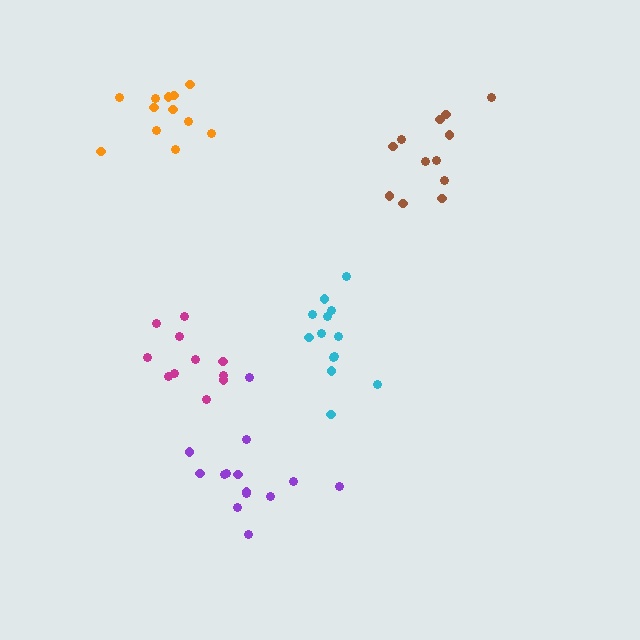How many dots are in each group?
Group 1: 13 dots, Group 2: 14 dots, Group 3: 12 dots, Group 4: 12 dots, Group 5: 11 dots (62 total).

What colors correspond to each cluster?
The clusters are colored: cyan, purple, orange, brown, magenta.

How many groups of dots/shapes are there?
There are 5 groups.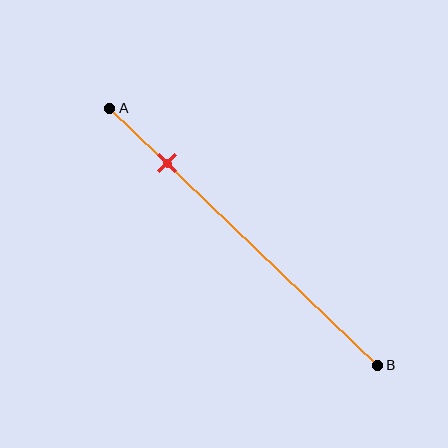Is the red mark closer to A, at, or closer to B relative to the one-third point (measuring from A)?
The red mark is closer to point A than the one-third point of segment AB.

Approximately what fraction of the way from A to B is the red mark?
The red mark is approximately 20% of the way from A to B.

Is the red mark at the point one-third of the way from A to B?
No, the mark is at about 20% from A, not at the 33% one-third point.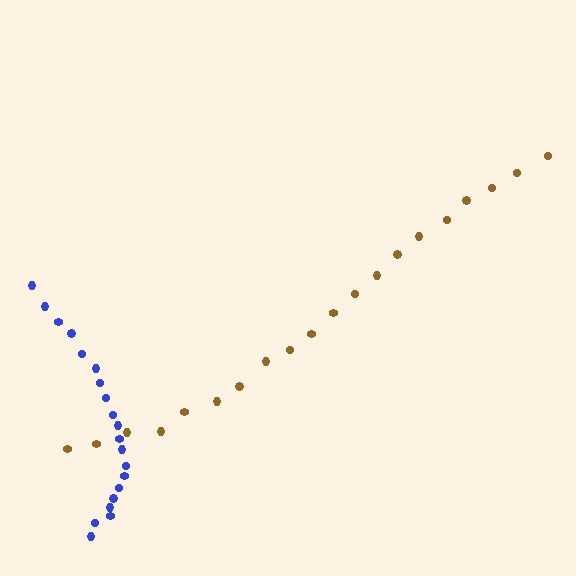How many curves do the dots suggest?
There are 2 distinct paths.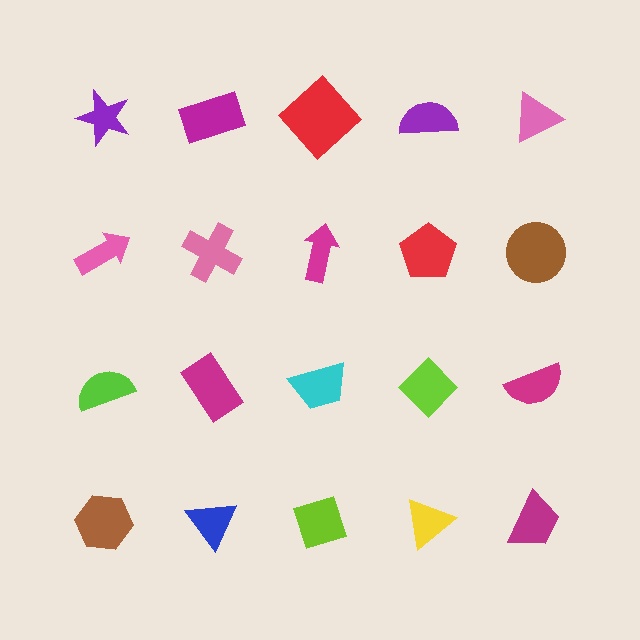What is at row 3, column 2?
A magenta rectangle.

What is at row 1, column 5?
A pink triangle.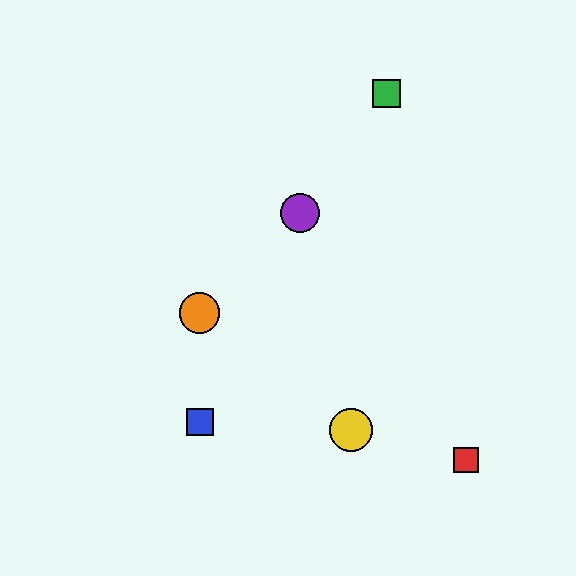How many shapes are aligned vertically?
2 shapes (the blue square, the orange circle) are aligned vertically.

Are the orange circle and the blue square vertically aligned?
Yes, both are at x≈200.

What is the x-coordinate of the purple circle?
The purple circle is at x≈300.